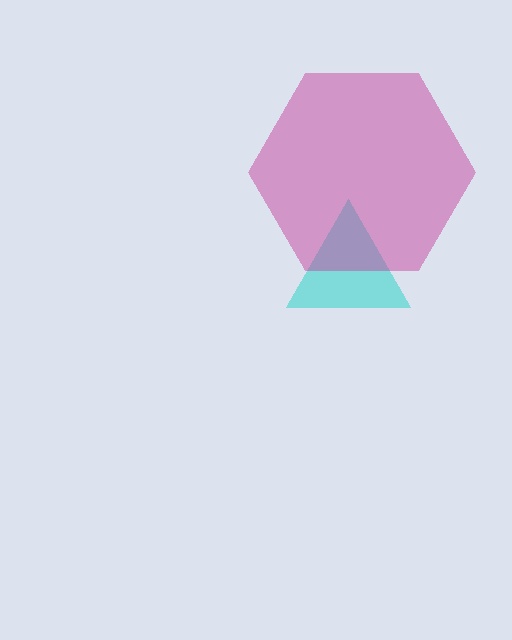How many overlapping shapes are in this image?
There are 2 overlapping shapes in the image.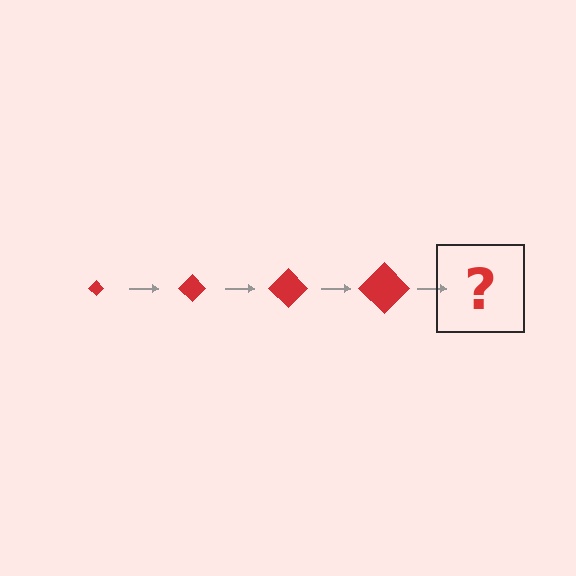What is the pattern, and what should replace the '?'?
The pattern is that the diamond gets progressively larger each step. The '?' should be a red diamond, larger than the previous one.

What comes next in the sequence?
The next element should be a red diamond, larger than the previous one.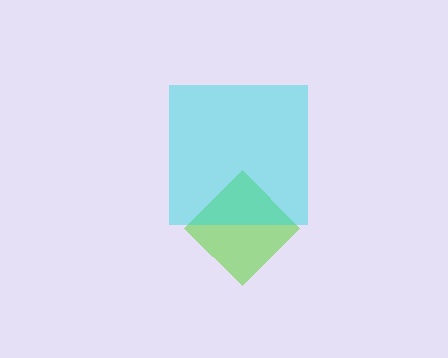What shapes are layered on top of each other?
The layered shapes are: a lime diamond, a cyan square.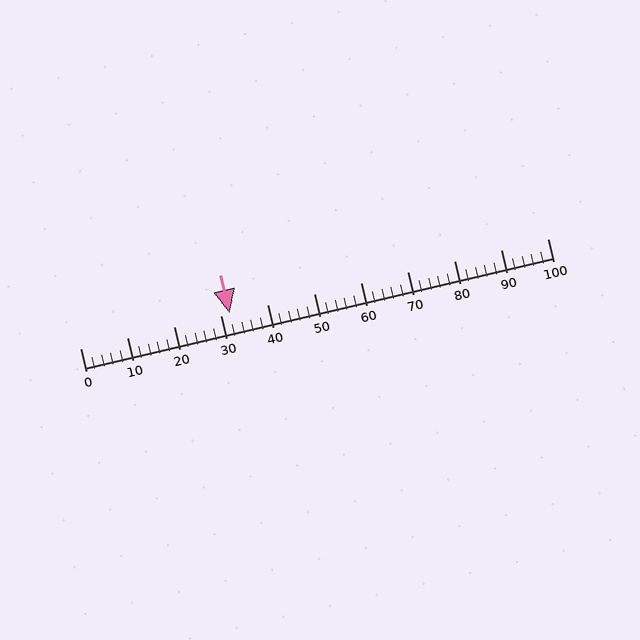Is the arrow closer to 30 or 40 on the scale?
The arrow is closer to 30.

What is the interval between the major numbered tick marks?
The major tick marks are spaced 10 units apart.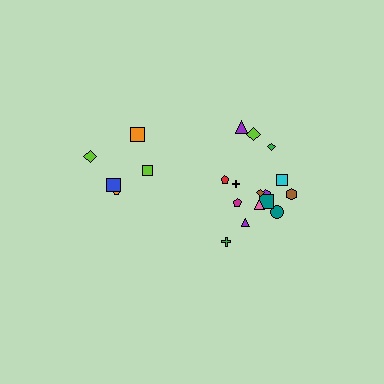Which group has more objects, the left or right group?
The right group.